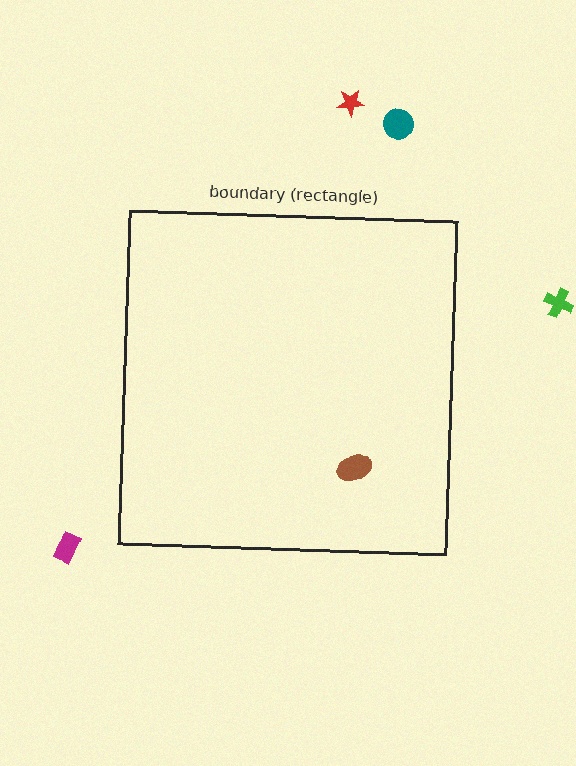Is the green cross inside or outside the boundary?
Outside.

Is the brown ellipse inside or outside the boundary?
Inside.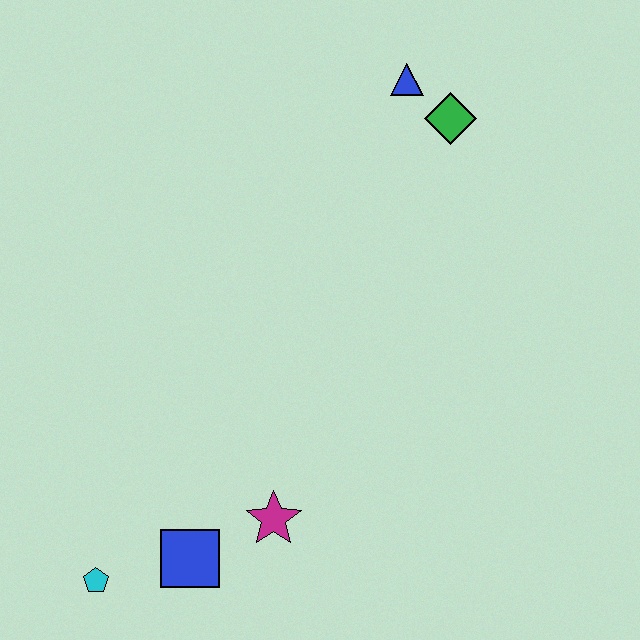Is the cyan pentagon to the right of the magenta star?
No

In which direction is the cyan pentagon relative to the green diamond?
The cyan pentagon is below the green diamond.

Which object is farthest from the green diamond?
The cyan pentagon is farthest from the green diamond.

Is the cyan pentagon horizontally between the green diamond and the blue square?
No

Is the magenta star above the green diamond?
No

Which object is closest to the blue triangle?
The green diamond is closest to the blue triangle.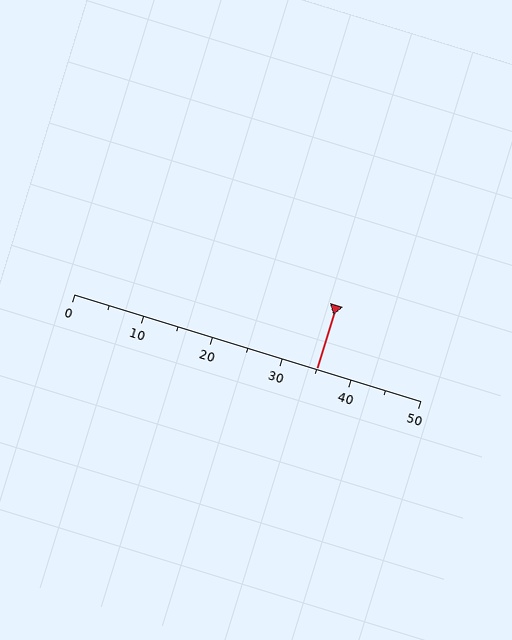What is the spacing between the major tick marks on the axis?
The major ticks are spaced 10 apart.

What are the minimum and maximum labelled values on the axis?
The axis runs from 0 to 50.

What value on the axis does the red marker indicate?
The marker indicates approximately 35.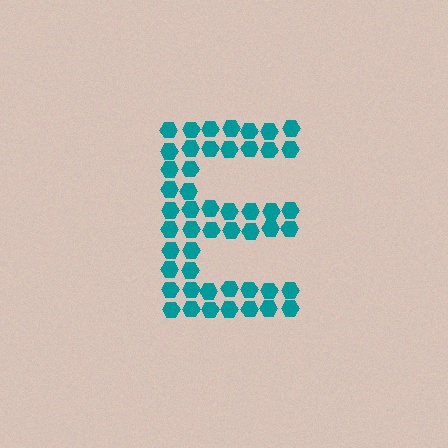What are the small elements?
The small elements are hexagons.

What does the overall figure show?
The overall figure shows the letter E.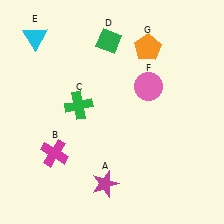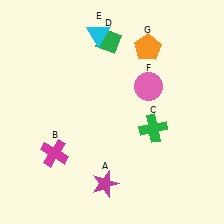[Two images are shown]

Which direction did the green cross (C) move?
The green cross (C) moved right.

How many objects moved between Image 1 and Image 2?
2 objects moved between the two images.